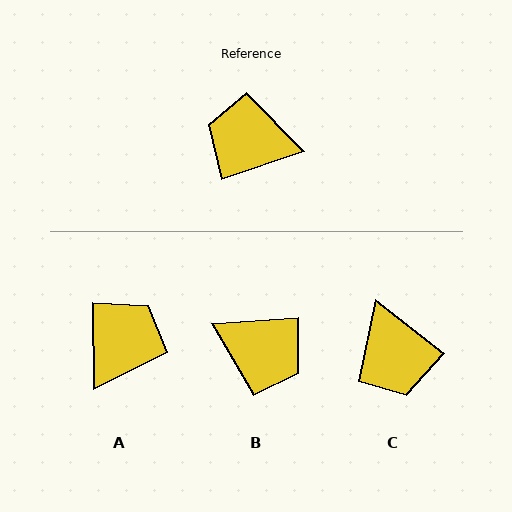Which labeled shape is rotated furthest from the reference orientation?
B, about 166 degrees away.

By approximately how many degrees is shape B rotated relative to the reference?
Approximately 166 degrees counter-clockwise.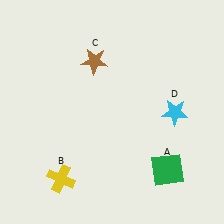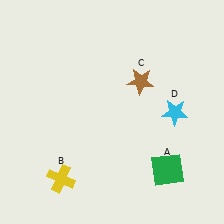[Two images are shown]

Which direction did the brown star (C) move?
The brown star (C) moved right.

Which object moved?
The brown star (C) moved right.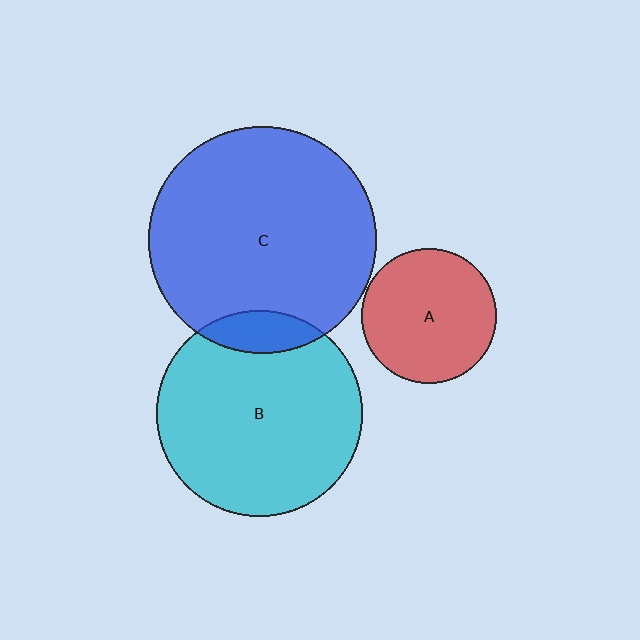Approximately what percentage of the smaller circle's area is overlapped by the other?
Approximately 10%.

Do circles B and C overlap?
Yes.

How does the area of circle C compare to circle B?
Approximately 1.2 times.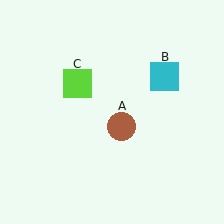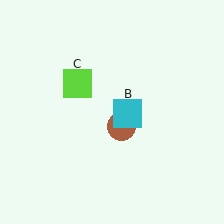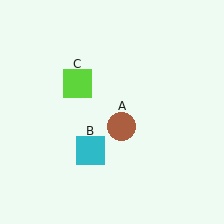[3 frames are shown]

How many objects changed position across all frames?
1 object changed position: cyan square (object B).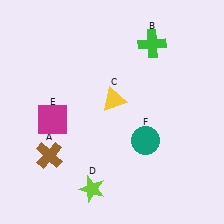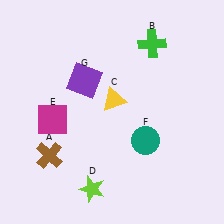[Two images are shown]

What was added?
A purple square (G) was added in Image 2.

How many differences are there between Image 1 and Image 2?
There is 1 difference between the two images.